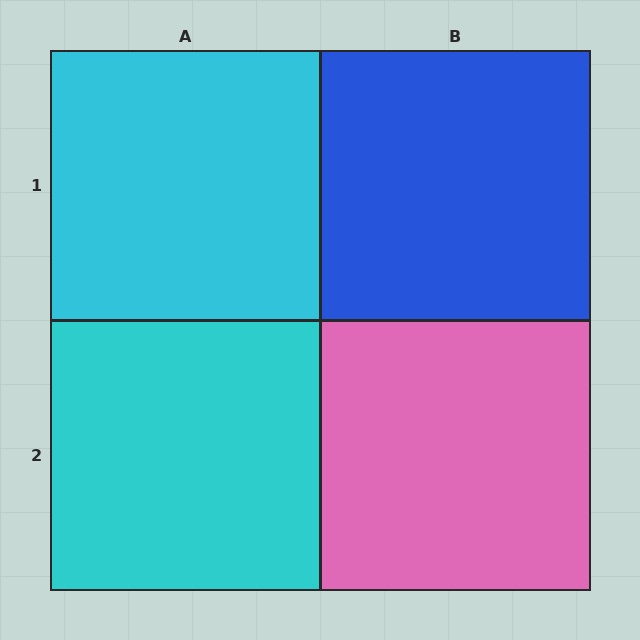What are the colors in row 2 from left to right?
Cyan, pink.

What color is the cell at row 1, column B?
Blue.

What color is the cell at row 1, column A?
Cyan.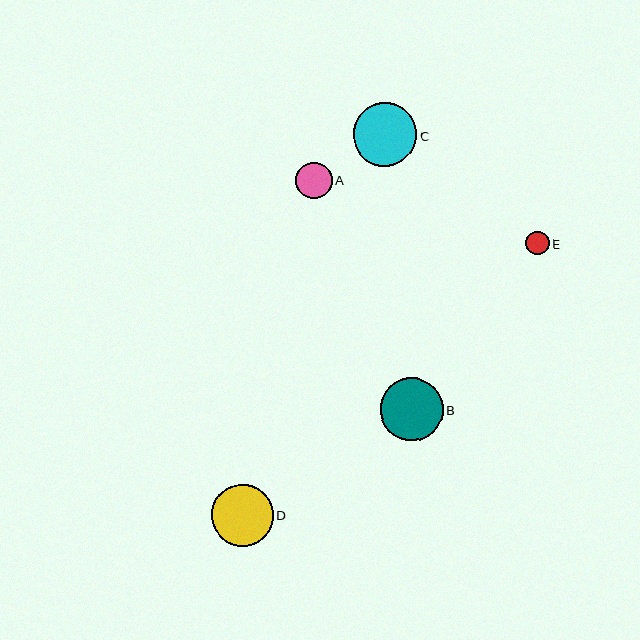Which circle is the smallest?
Circle E is the smallest with a size of approximately 23 pixels.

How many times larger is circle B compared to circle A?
Circle B is approximately 1.7 times the size of circle A.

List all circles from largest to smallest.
From largest to smallest: C, B, D, A, E.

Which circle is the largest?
Circle C is the largest with a size of approximately 64 pixels.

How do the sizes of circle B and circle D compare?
Circle B and circle D are approximately the same size.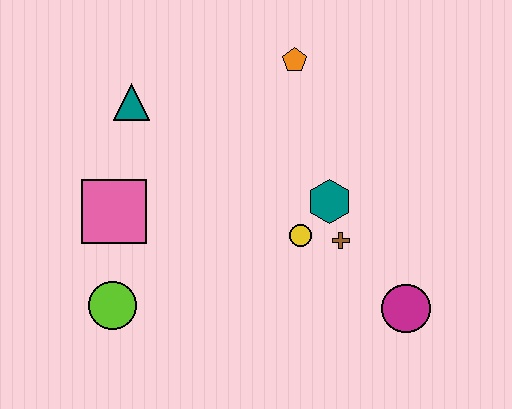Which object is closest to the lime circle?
The pink square is closest to the lime circle.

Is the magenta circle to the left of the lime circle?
No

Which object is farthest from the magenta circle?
The teal triangle is farthest from the magenta circle.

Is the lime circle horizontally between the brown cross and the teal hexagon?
No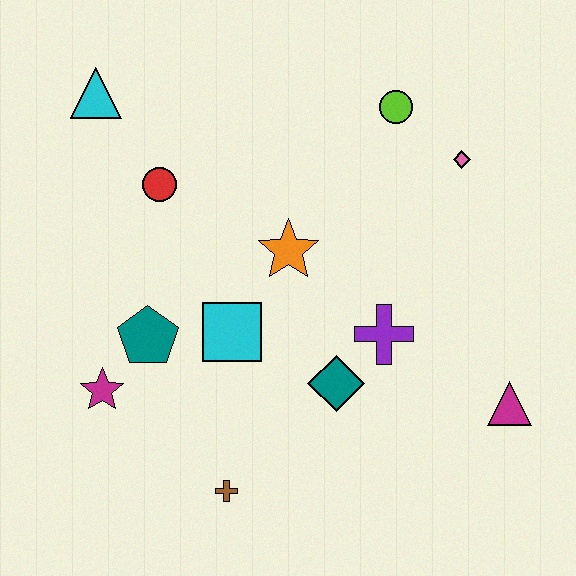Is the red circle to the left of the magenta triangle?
Yes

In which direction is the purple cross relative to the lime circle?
The purple cross is below the lime circle.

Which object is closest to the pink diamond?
The lime circle is closest to the pink diamond.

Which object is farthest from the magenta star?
The pink diamond is farthest from the magenta star.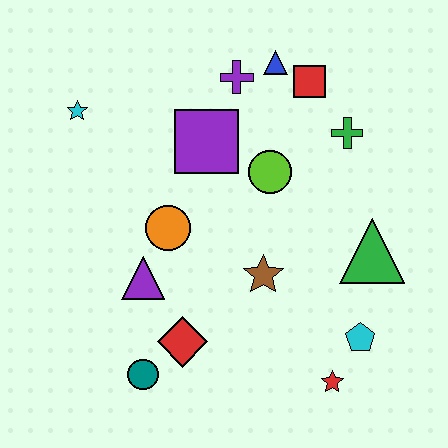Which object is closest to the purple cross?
The blue triangle is closest to the purple cross.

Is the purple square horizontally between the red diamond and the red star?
Yes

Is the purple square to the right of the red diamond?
Yes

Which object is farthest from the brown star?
The cyan star is farthest from the brown star.